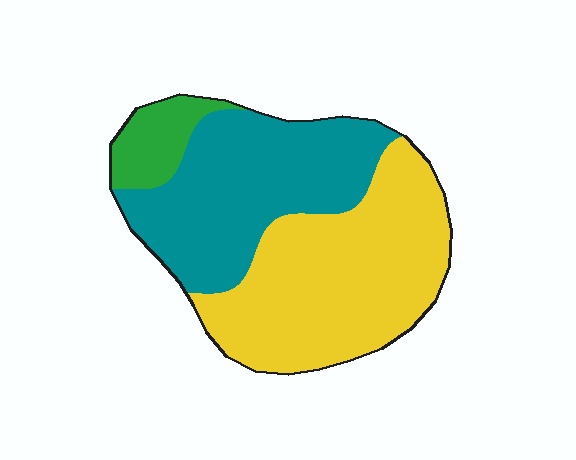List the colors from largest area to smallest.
From largest to smallest: yellow, teal, green.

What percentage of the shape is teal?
Teal covers 41% of the shape.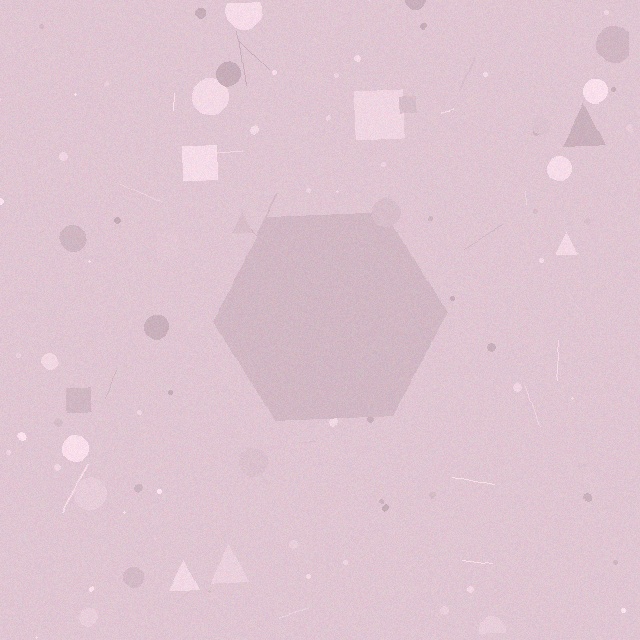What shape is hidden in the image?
A hexagon is hidden in the image.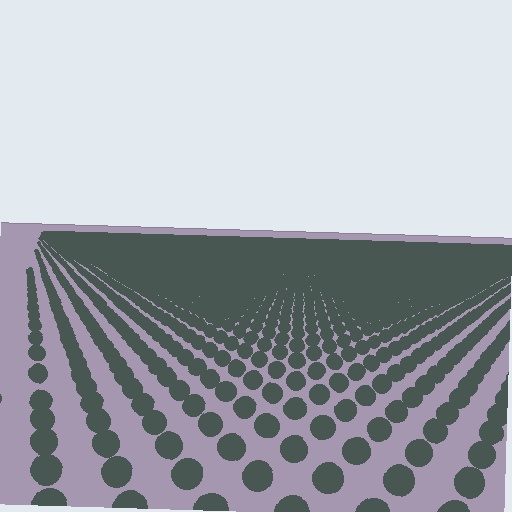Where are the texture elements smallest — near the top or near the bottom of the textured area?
Near the top.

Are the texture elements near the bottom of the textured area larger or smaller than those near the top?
Larger. Near the bottom, elements are closer to the viewer and appear at a bigger on-screen size.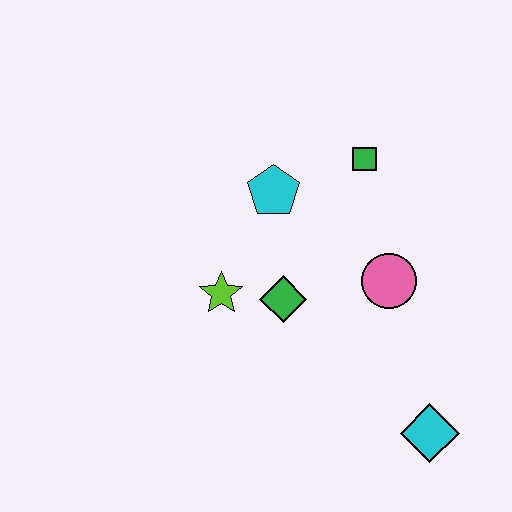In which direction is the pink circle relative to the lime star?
The pink circle is to the right of the lime star.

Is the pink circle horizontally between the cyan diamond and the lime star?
Yes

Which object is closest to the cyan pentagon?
The green square is closest to the cyan pentagon.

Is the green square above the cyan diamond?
Yes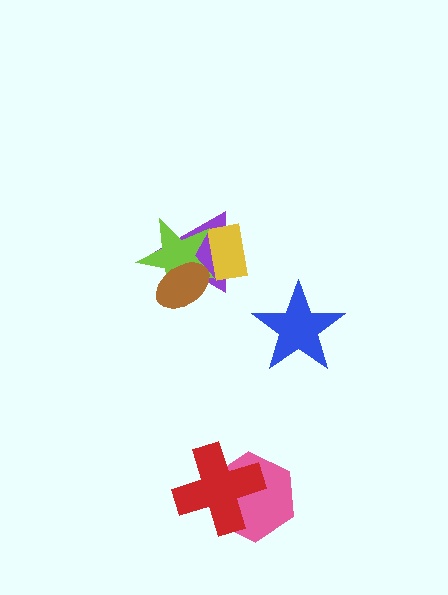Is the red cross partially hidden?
No, no other shape covers it.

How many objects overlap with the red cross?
1 object overlaps with the red cross.